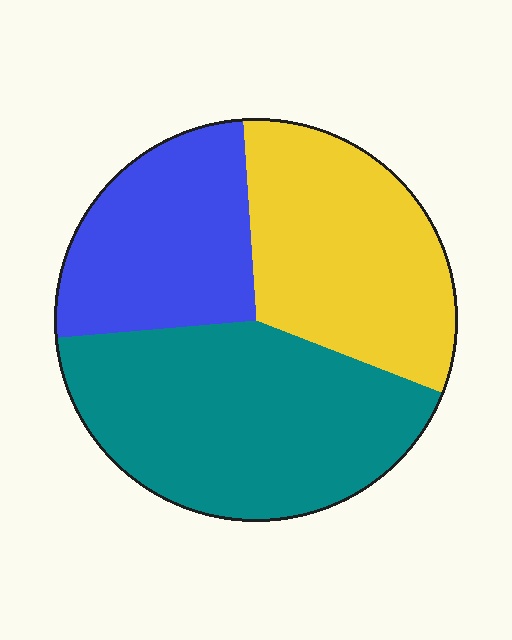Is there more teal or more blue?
Teal.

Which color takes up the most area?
Teal, at roughly 45%.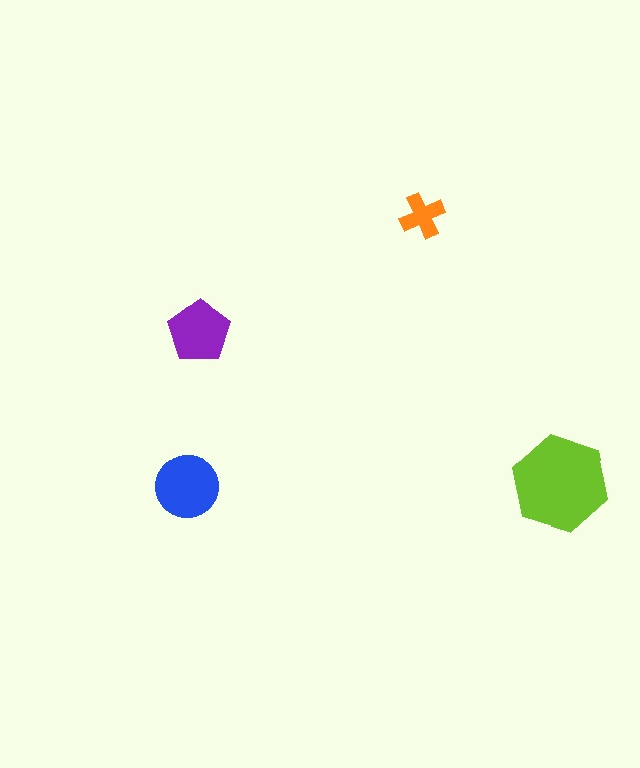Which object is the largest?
The lime hexagon.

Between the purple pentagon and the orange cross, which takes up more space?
The purple pentagon.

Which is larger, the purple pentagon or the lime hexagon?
The lime hexagon.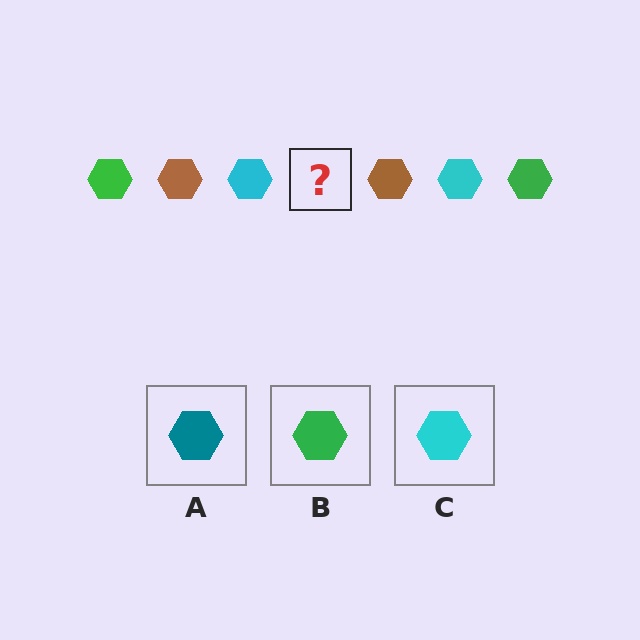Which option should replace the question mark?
Option B.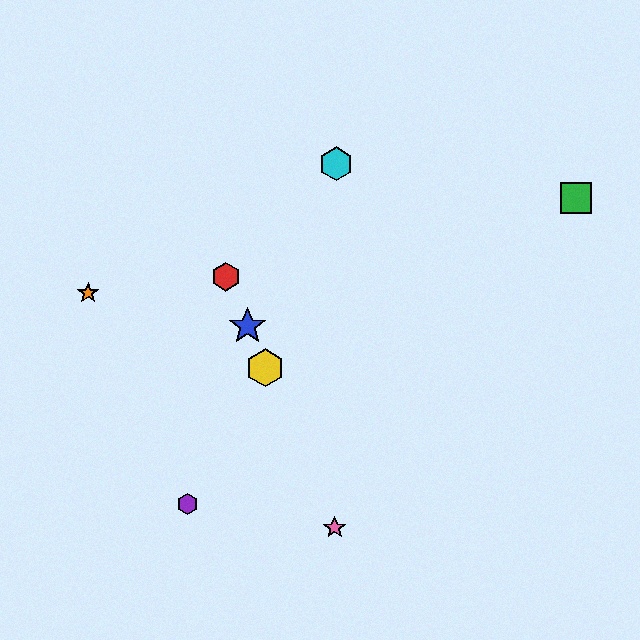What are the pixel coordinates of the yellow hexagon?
The yellow hexagon is at (265, 368).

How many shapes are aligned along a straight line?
4 shapes (the red hexagon, the blue star, the yellow hexagon, the pink star) are aligned along a straight line.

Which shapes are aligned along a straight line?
The red hexagon, the blue star, the yellow hexagon, the pink star are aligned along a straight line.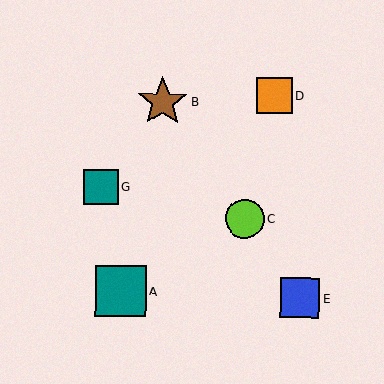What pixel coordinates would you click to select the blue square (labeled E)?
Click at (300, 298) to select the blue square E.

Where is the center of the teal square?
The center of the teal square is at (121, 291).